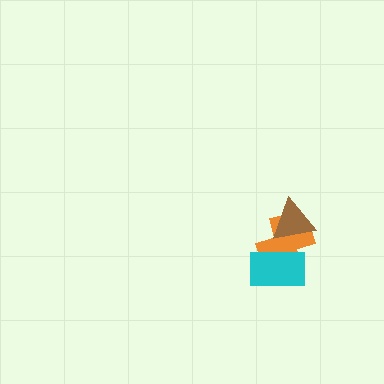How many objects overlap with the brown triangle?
1 object overlaps with the brown triangle.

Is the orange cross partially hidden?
Yes, it is partially covered by another shape.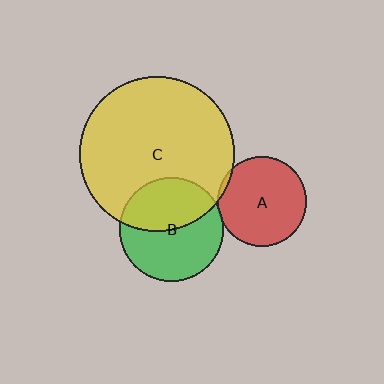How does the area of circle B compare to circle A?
Approximately 1.3 times.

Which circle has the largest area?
Circle C (yellow).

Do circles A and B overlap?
Yes.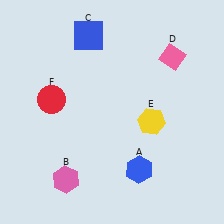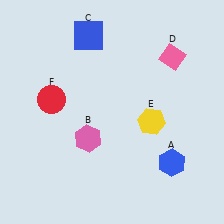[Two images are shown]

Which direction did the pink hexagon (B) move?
The pink hexagon (B) moved up.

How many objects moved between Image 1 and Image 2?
2 objects moved between the two images.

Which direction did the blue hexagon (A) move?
The blue hexagon (A) moved right.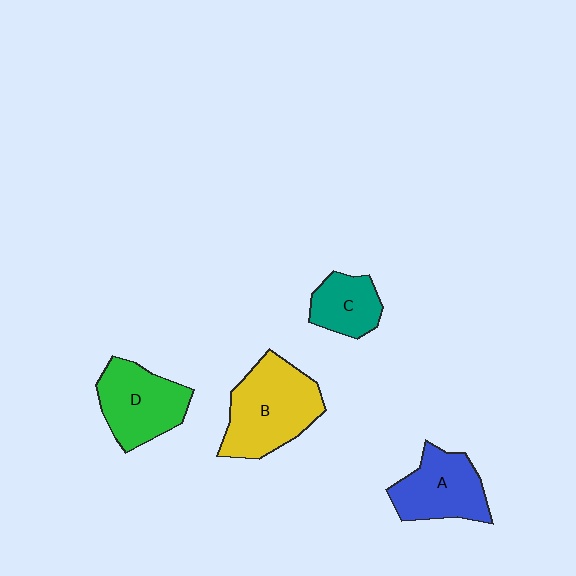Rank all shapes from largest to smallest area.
From largest to smallest: B (yellow), D (green), A (blue), C (teal).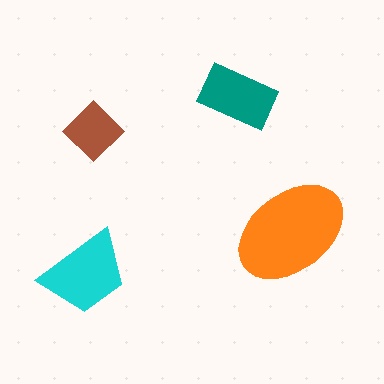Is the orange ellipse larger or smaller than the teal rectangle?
Larger.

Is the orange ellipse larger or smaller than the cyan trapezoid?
Larger.